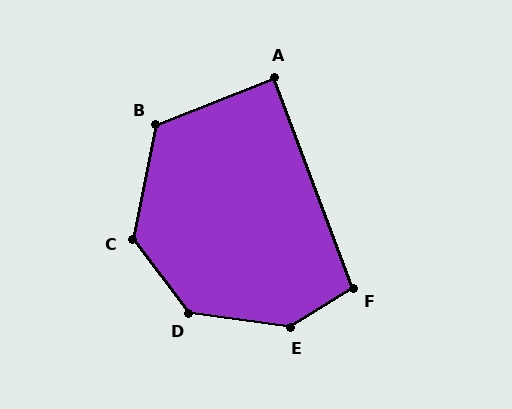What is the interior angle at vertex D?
Approximately 135 degrees (obtuse).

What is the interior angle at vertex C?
Approximately 131 degrees (obtuse).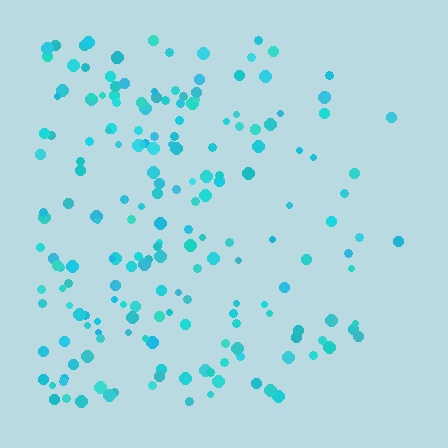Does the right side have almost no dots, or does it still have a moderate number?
Still a moderate number, just noticeably fewer than the left.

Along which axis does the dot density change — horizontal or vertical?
Horizontal.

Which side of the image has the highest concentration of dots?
The left.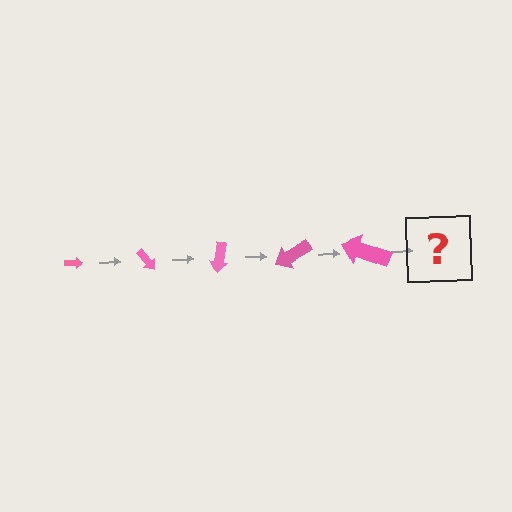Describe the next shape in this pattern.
It should be an arrow, larger than the previous one and rotated 250 degrees from the start.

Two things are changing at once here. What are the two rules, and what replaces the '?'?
The two rules are that the arrow grows larger each step and it rotates 50 degrees each step. The '?' should be an arrow, larger than the previous one and rotated 250 degrees from the start.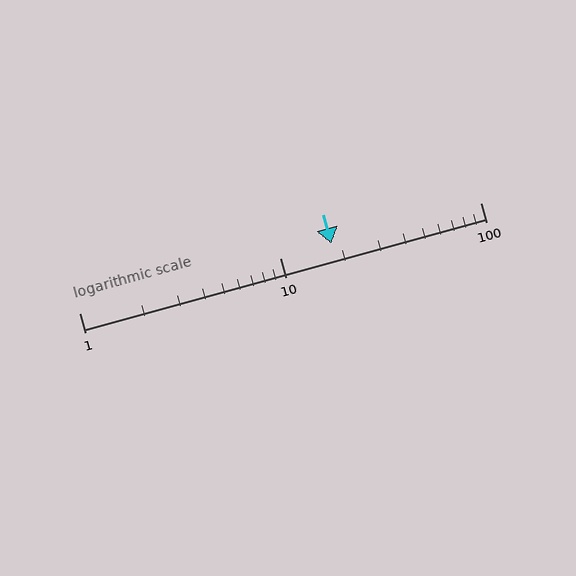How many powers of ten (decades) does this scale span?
The scale spans 2 decades, from 1 to 100.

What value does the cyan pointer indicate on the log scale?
The pointer indicates approximately 18.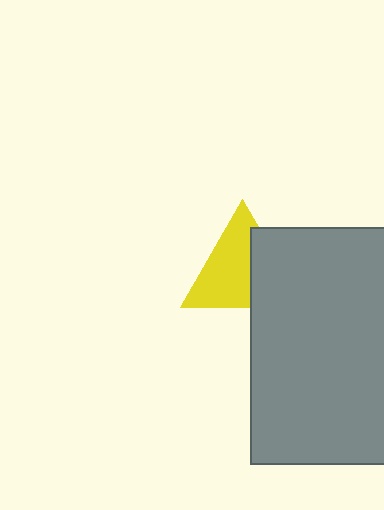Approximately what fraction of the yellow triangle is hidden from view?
Roughly 39% of the yellow triangle is hidden behind the gray rectangle.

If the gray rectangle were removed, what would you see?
You would see the complete yellow triangle.